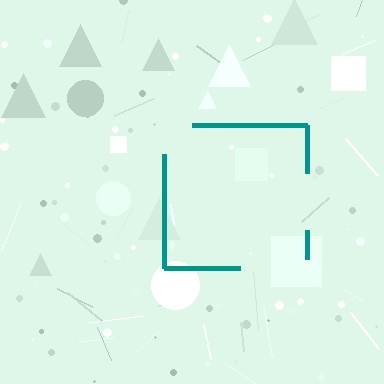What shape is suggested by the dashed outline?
The dashed outline suggests a square.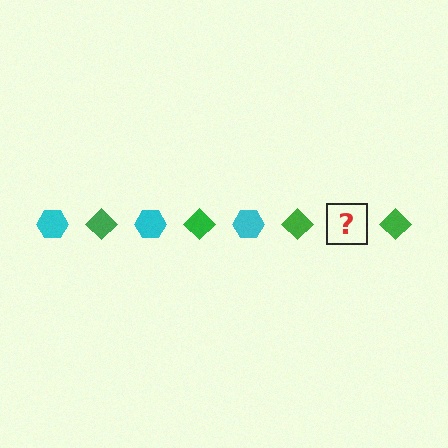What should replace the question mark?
The question mark should be replaced with a cyan hexagon.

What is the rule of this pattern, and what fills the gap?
The rule is that the pattern alternates between cyan hexagon and green diamond. The gap should be filled with a cyan hexagon.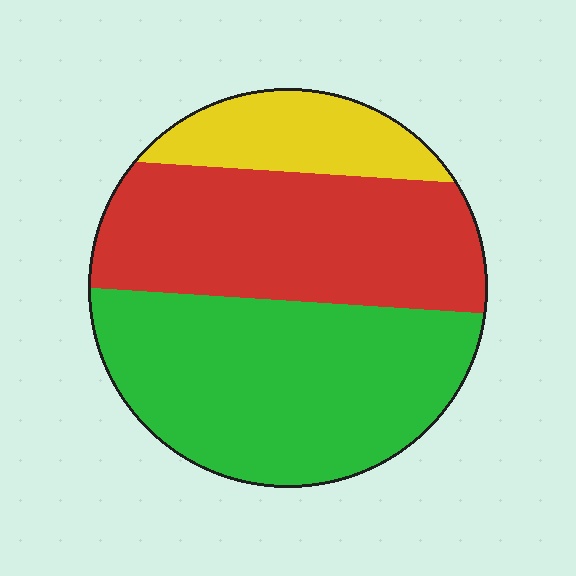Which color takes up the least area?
Yellow, at roughly 15%.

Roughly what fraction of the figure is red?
Red covers 39% of the figure.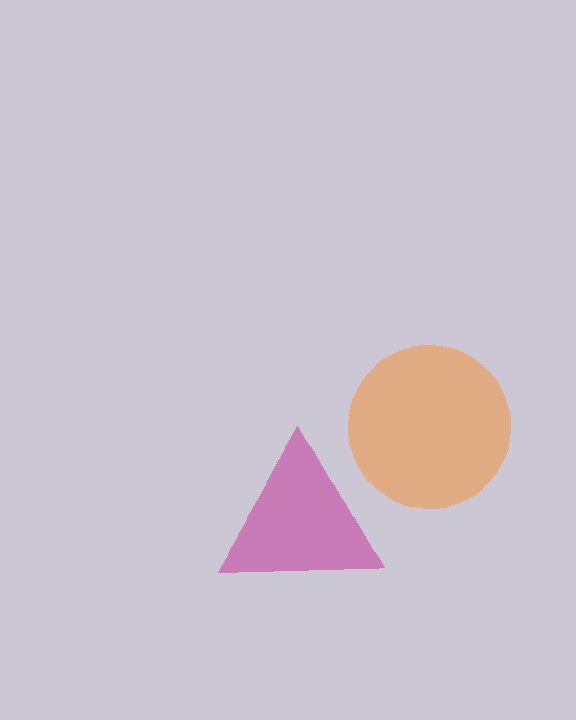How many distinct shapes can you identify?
There are 2 distinct shapes: an orange circle, a magenta triangle.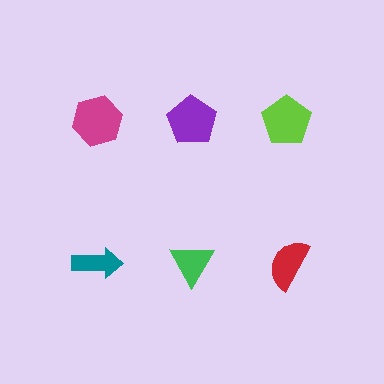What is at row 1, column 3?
A lime pentagon.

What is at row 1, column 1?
A magenta hexagon.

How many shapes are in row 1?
3 shapes.